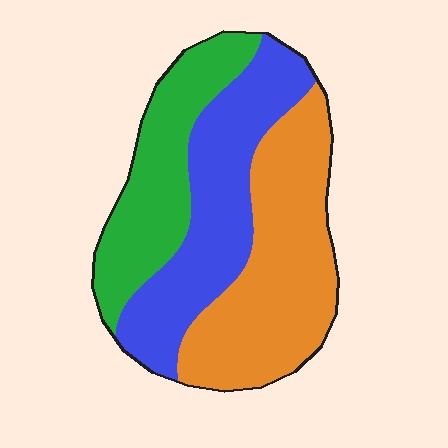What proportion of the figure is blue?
Blue takes up between a quarter and a half of the figure.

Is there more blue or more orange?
Orange.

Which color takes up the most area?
Orange, at roughly 40%.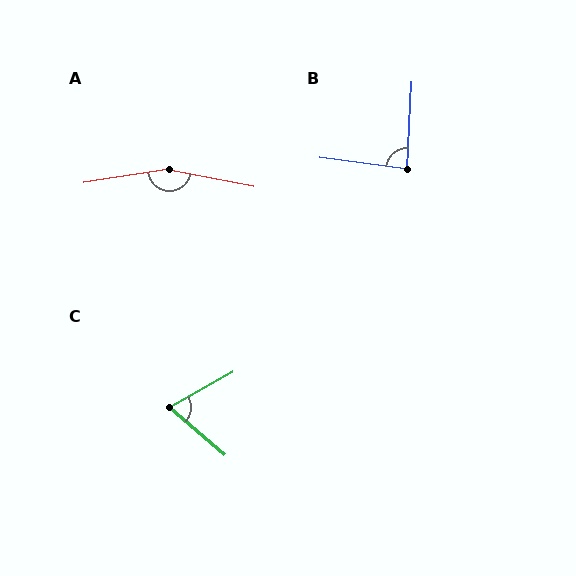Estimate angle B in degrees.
Approximately 85 degrees.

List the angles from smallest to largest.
C (70°), B (85°), A (160°).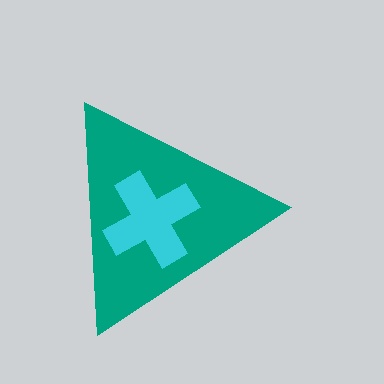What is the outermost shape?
The teal triangle.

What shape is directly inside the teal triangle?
The cyan cross.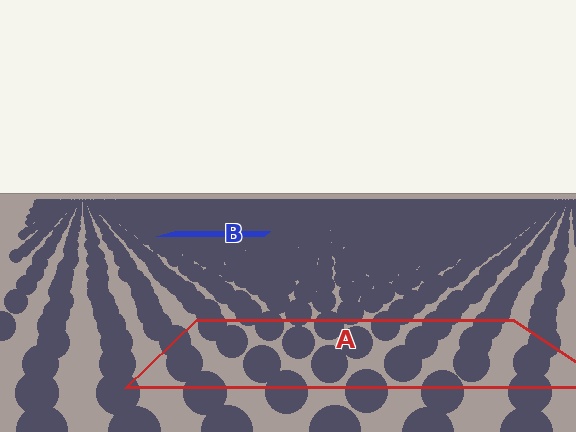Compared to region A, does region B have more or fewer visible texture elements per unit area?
Region B has more texture elements per unit area — they are packed more densely because it is farther away.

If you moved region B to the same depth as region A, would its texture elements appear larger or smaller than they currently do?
They would appear larger. At a closer depth, the same texture elements are projected at a bigger on-screen size.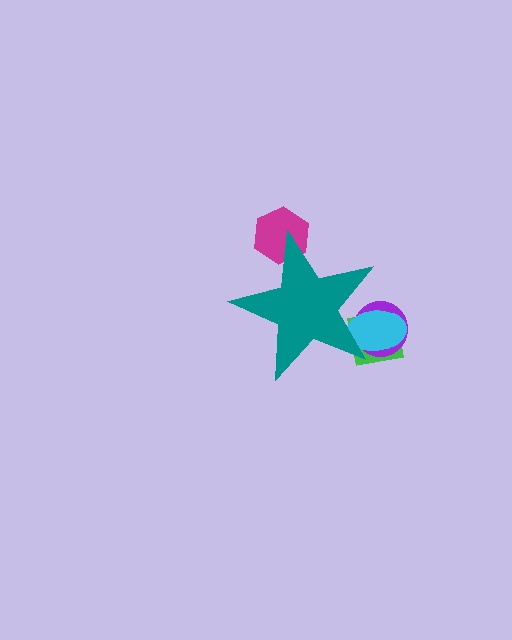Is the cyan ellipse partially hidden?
Yes, the cyan ellipse is partially hidden behind the teal star.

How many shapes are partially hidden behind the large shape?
4 shapes are partially hidden.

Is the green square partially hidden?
Yes, the green square is partially hidden behind the teal star.